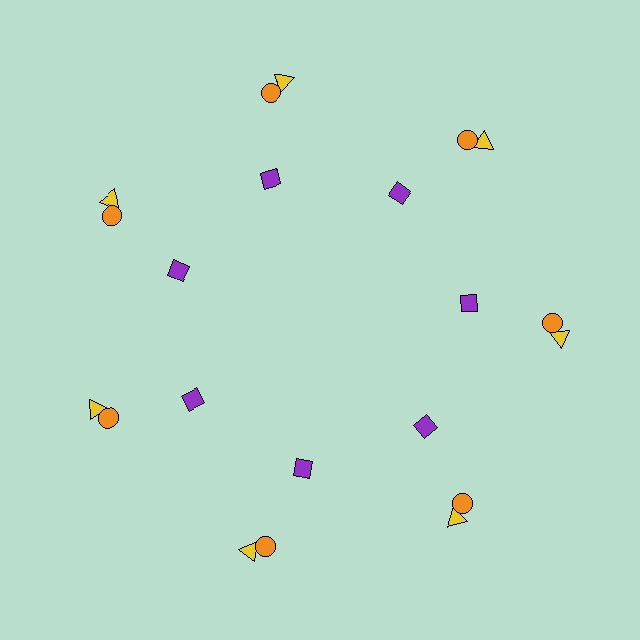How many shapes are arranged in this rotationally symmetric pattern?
There are 21 shapes, arranged in 7 groups of 3.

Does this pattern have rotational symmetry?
Yes, this pattern has 7-fold rotational symmetry. It looks the same after rotating 51 degrees around the center.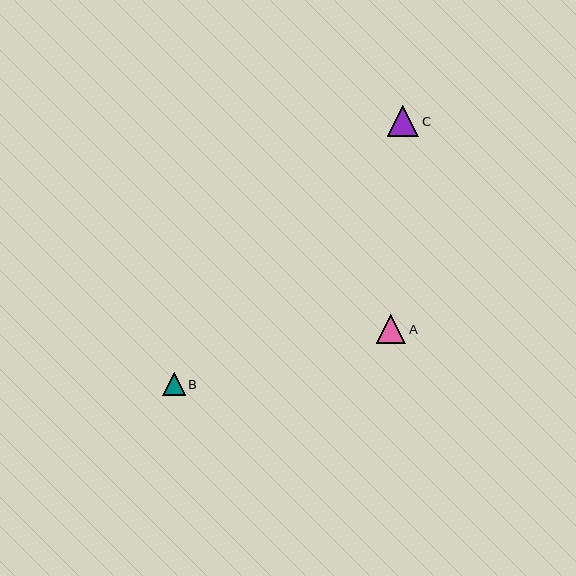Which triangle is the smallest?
Triangle B is the smallest with a size of approximately 23 pixels.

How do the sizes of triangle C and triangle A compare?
Triangle C and triangle A are approximately the same size.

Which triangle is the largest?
Triangle C is the largest with a size of approximately 31 pixels.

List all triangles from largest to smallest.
From largest to smallest: C, A, B.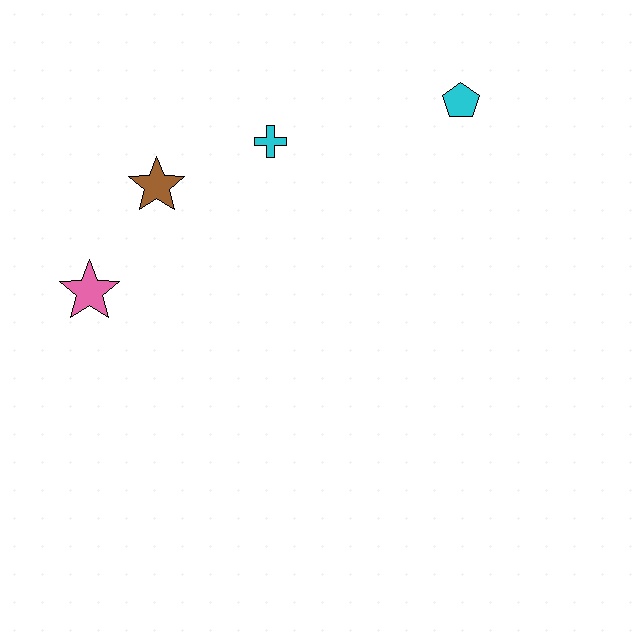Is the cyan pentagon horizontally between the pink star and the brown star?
No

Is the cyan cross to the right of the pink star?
Yes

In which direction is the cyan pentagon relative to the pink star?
The cyan pentagon is to the right of the pink star.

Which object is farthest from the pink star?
The cyan pentagon is farthest from the pink star.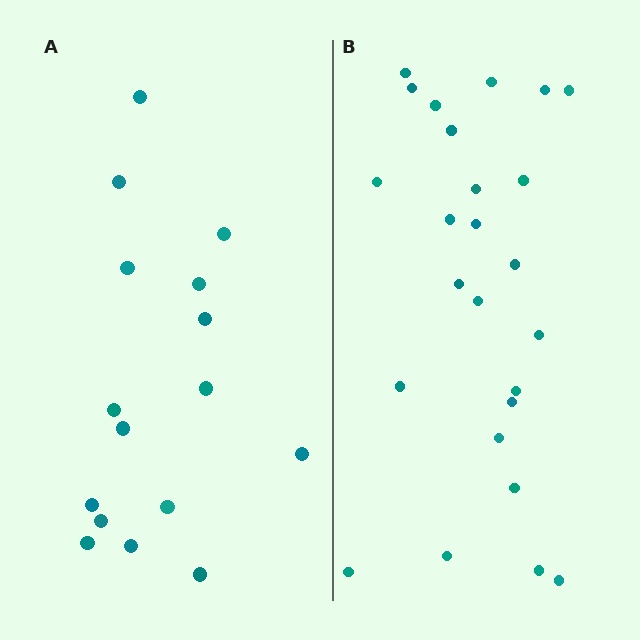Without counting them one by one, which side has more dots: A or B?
Region B (the right region) has more dots.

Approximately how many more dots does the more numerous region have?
Region B has roughly 8 or so more dots than region A.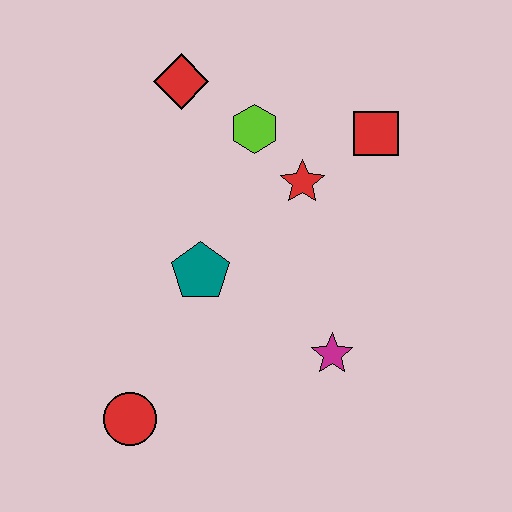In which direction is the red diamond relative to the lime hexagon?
The red diamond is to the left of the lime hexagon.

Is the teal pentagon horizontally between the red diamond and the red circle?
No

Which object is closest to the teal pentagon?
The red star is closest to the teal pentagon.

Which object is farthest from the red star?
The red circle is farthest from the red star.